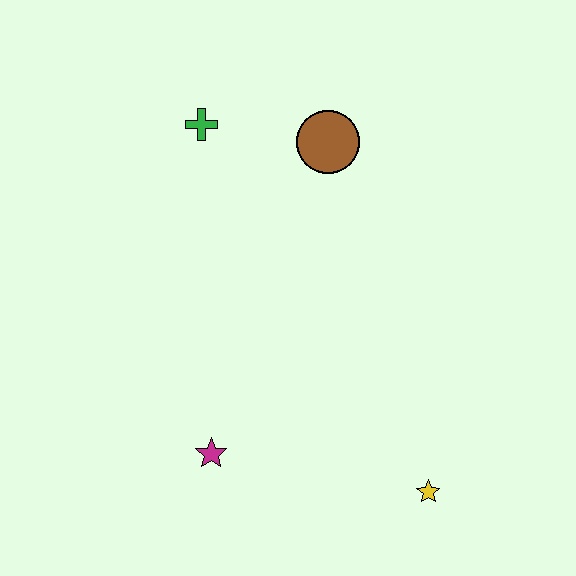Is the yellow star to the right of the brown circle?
Yes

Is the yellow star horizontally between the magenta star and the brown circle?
No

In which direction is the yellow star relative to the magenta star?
The yellow star is to the right of the magenta star.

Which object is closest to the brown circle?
The green cross is closest to the brown circle.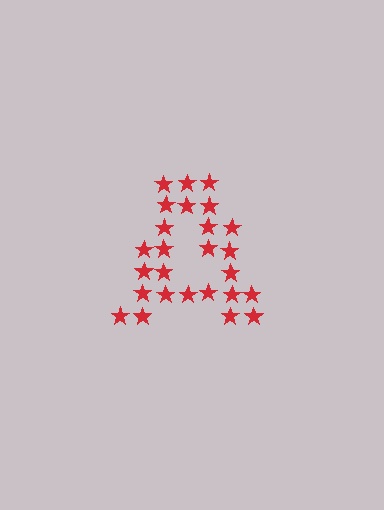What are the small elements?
The small elements are stars.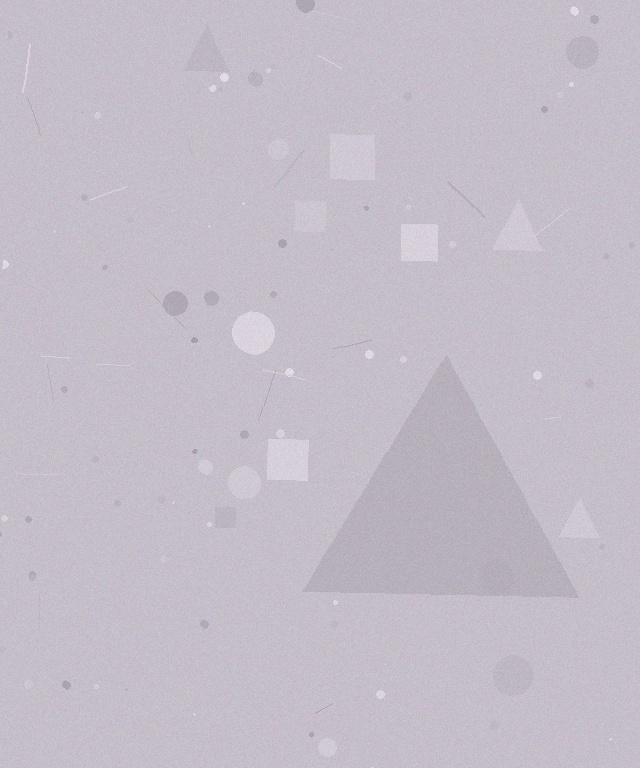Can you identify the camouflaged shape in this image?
The camouflaged shape is a triangle.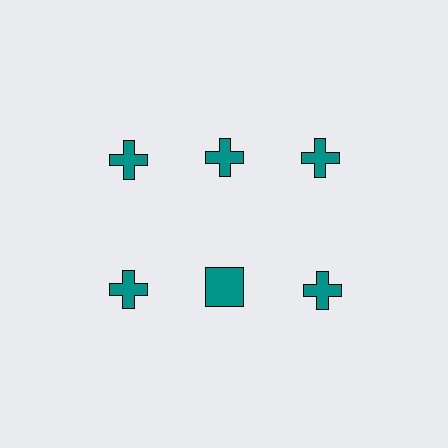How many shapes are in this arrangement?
There are 6 shapes arranged in a grid pattern.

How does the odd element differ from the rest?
It has a different shape: square instead of cross.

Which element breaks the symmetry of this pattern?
The teal square in the second row, second from left column breaks the symmetry. All other shapes are teal crosses.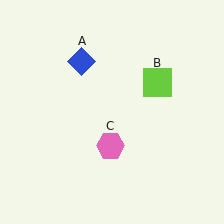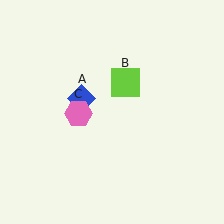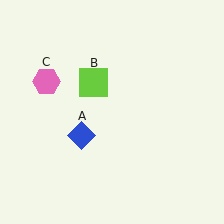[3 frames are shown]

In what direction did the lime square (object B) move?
The lime square (object B) moved left.